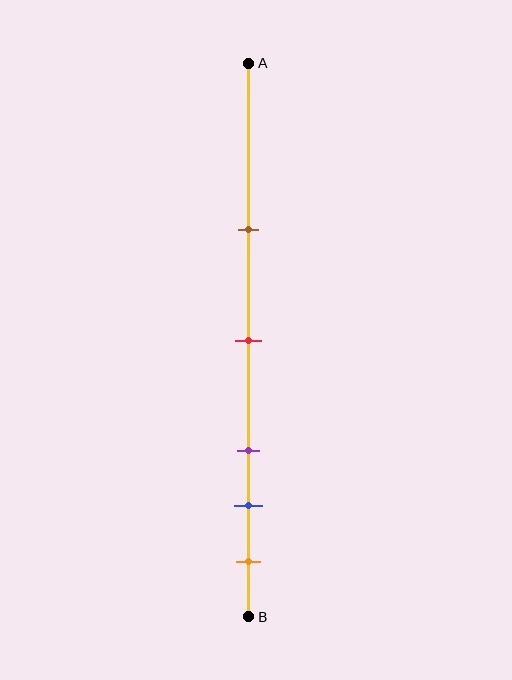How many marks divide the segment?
There are 5 marks dividing the segment.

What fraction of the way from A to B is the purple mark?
The purple mark is approximately 70% (0.7) of the way from A to B.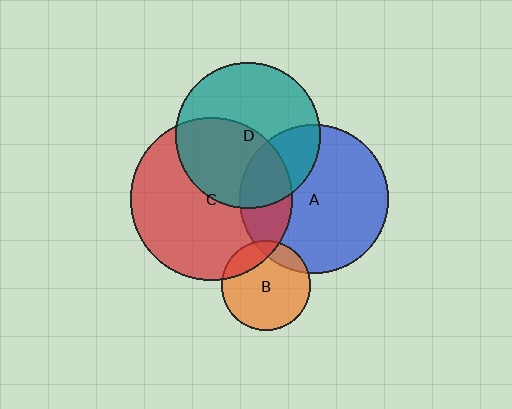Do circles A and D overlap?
Yes.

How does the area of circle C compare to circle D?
Approximately 1.2 times.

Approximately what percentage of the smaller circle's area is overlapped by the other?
Approximately 25%.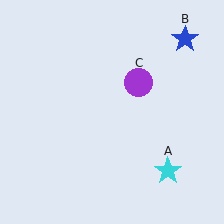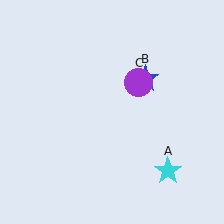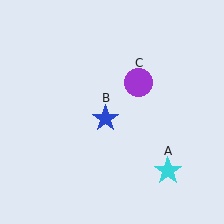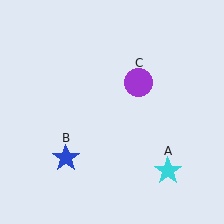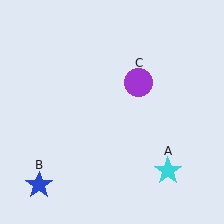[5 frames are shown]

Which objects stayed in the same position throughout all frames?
Cyan star (object A) and purple circle (object C) remained stationary.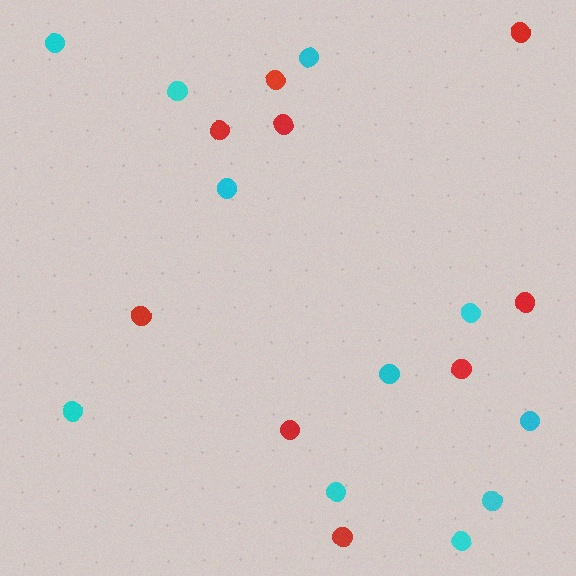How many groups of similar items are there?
There are 2 groups: one group of red circles (9) and one group of cyan circles (11).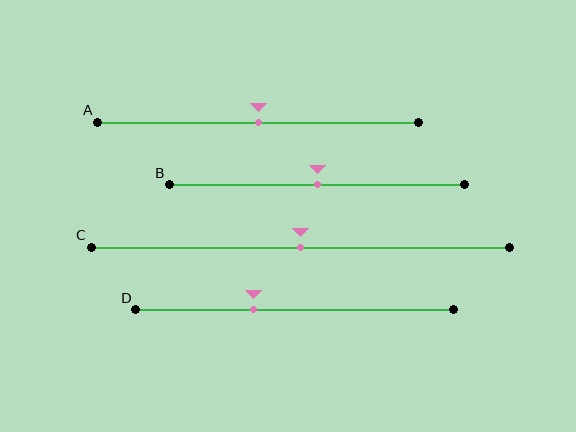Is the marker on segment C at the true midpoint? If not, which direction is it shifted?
Yes, the marker on segment C is at the true midpoint.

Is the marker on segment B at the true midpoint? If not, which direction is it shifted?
Yes, the marker on segment B is at the true midpoint.